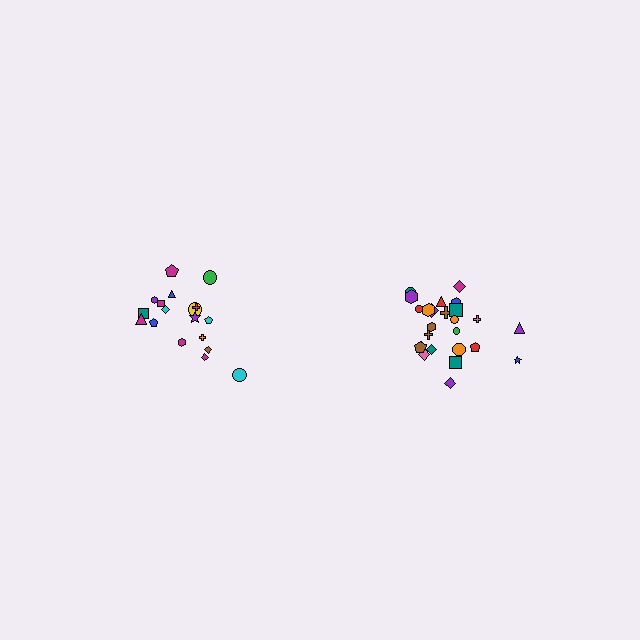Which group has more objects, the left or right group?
The right group.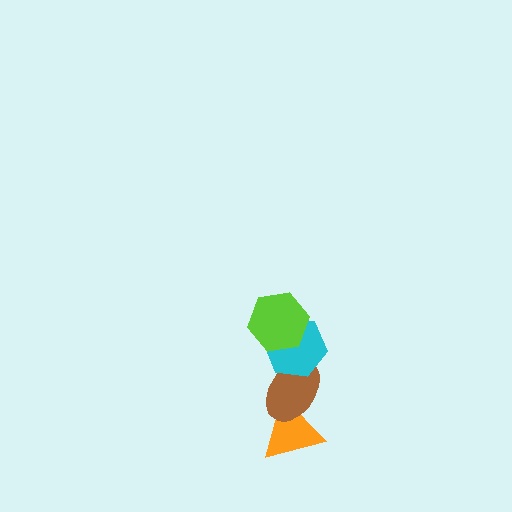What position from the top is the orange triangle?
The orange triangle is 4th from the top.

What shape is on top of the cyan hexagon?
The lime hexagon is on top of the cyan hexagon.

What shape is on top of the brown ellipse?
The cyan hexagon is on top of the brown ellipse.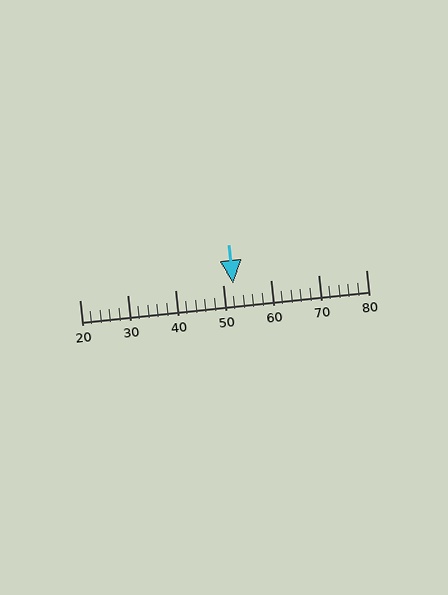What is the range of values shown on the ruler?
The ruler shows values from 20 to 80.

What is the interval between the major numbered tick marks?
The major tick marks are spaced 10 units apart.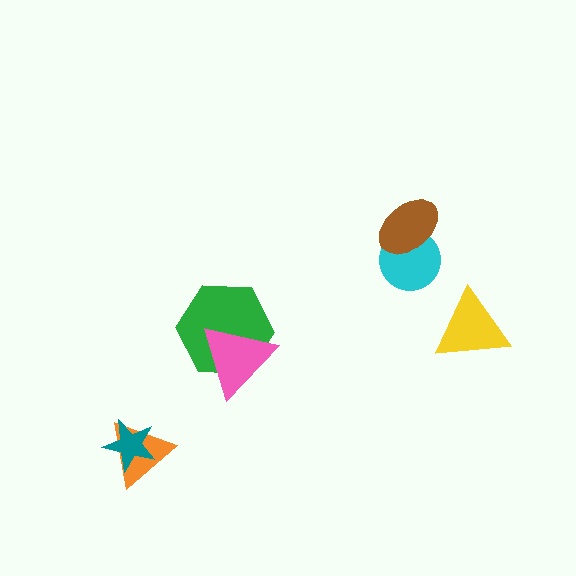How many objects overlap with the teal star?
1 object overlaps with the teal star.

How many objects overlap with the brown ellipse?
1 object overlaps with the brown ellipse.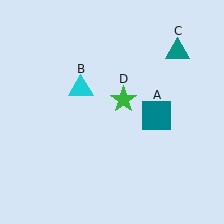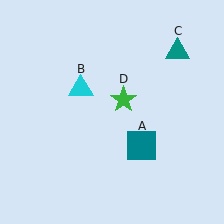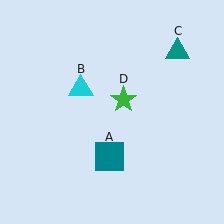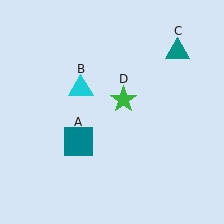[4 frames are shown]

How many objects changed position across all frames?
1 object changed position: teal square (object A).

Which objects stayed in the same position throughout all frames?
Cyan triangle (object B) and teal triangle (object C) and green star (object D) remained stationary.